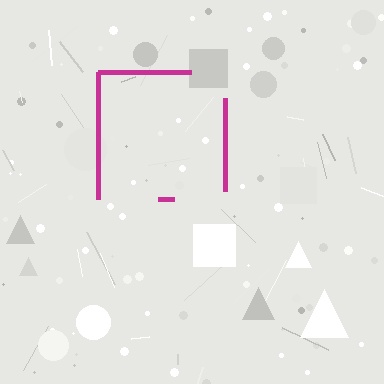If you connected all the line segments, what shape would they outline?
They would outline a square.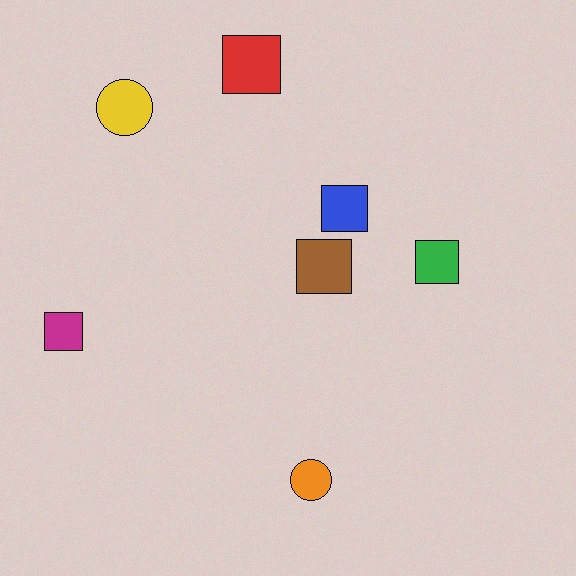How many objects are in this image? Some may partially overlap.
There are 7 objects.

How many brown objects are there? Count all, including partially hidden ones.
There is 1 brown object.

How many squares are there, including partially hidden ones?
There are 5 squares.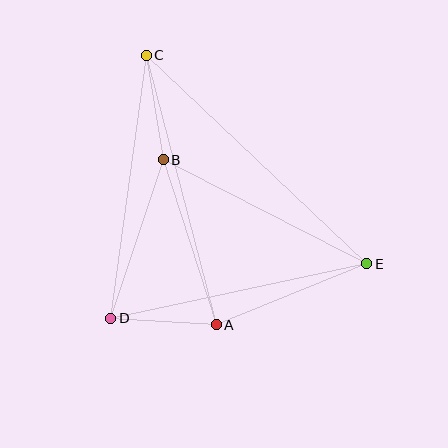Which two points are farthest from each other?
Points C and E are farthest from each other.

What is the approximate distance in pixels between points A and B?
The distance between A and B is approximately 174 pixels.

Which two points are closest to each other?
Points B and C are closest to each other.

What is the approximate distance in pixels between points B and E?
The distance between B and E is approximately 229 pixels.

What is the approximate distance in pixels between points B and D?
The distance between B and D is approximately 167 pixels.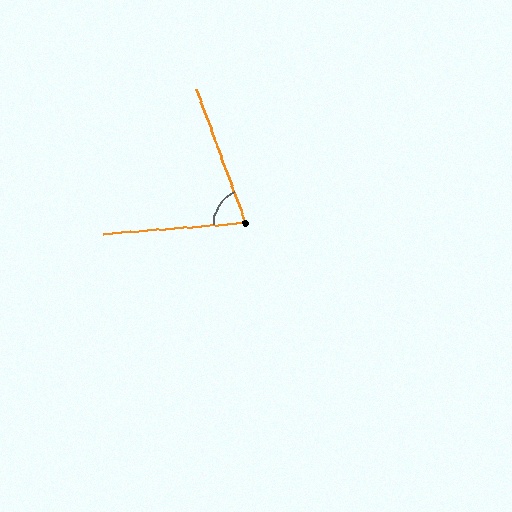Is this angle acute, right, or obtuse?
It is acute.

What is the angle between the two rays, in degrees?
Approximately 75 degrees.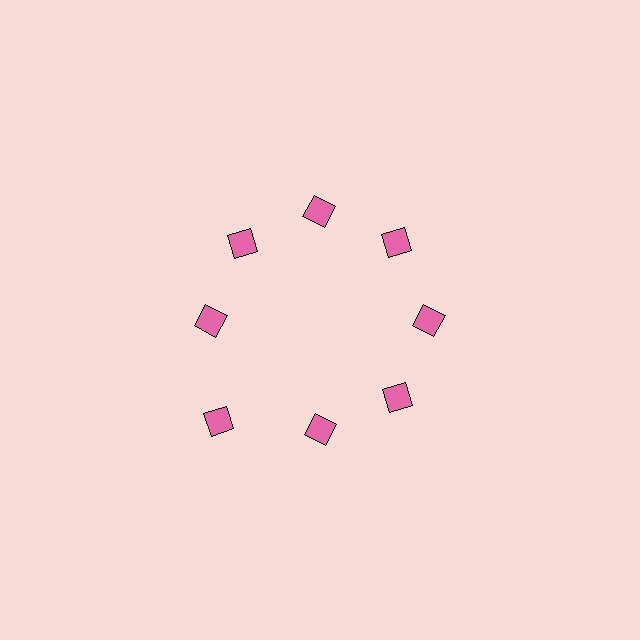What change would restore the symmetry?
The symmetry would be restored by moving it inward, back onto the ring so that all 8 diamonds sit at equal angles and equal distance from the center.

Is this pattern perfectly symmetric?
No. The 8 pink diamonds are arranged in a ring, but one element near the 8 o'clock position is pushed outward from the center, breaking the 8-fold rotational symmetry.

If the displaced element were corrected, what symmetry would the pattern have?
It would have 8-fold rotational symmetry — the pattern would map onto itself every 45 degrees.